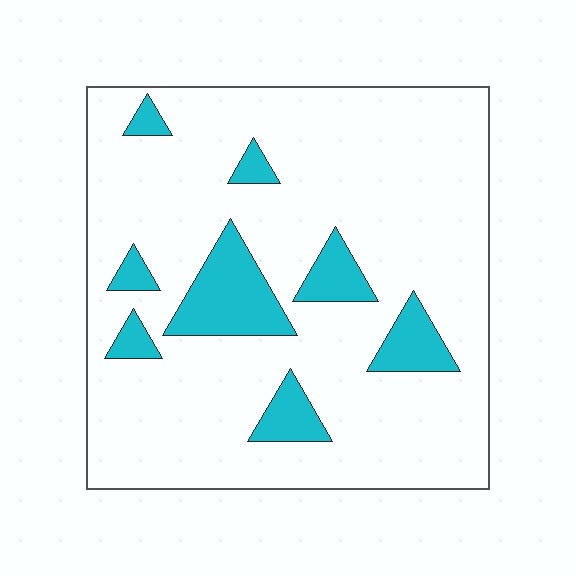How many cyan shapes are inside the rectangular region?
8.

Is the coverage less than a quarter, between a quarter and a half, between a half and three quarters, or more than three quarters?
Less than a quarter.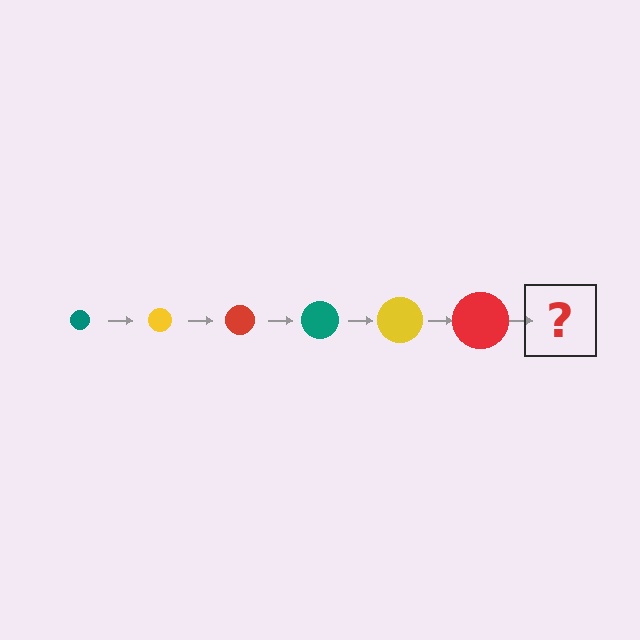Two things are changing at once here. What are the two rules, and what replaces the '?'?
The two rules are that the circle grows larger each step and the color cycles through teal, yellow, and red. The '?' should be a teal circle, larger than the previous one.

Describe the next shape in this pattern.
It should be a teal circle, larger than the previous one.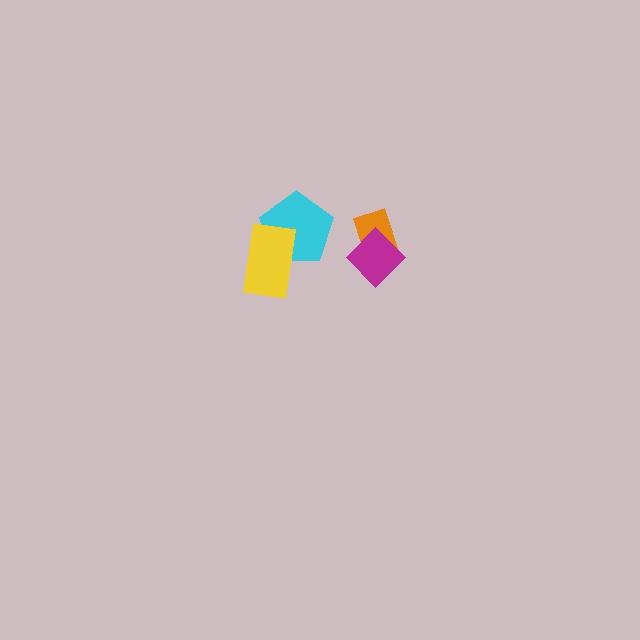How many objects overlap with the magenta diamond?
1 object overlaps with the magenta diamond.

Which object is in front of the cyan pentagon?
The yellow rectangle is in front of the cyan pentagon.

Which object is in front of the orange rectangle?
The magenta diamond is in front of the orange rectangle.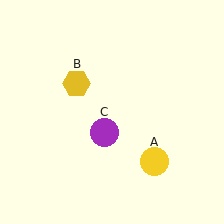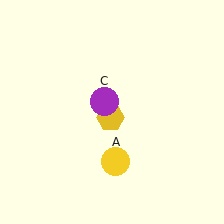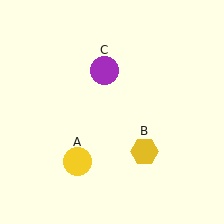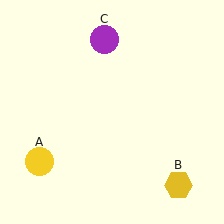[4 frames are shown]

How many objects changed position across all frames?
3 objects changed position: yellow circle (object A), yellow hexagon (object B), purple circle (object C).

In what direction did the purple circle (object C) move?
The purple circle (object C) moved up.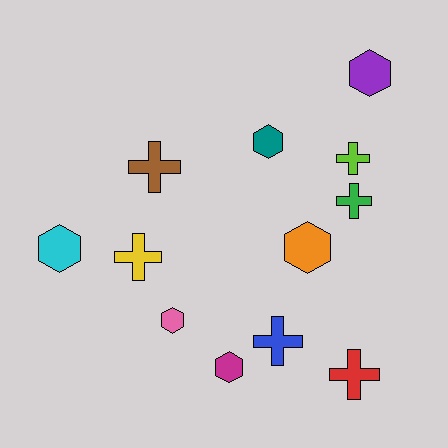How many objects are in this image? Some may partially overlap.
There are 12 objects.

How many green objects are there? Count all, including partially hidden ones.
There is 1 green object.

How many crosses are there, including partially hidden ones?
There are 6 crosses.